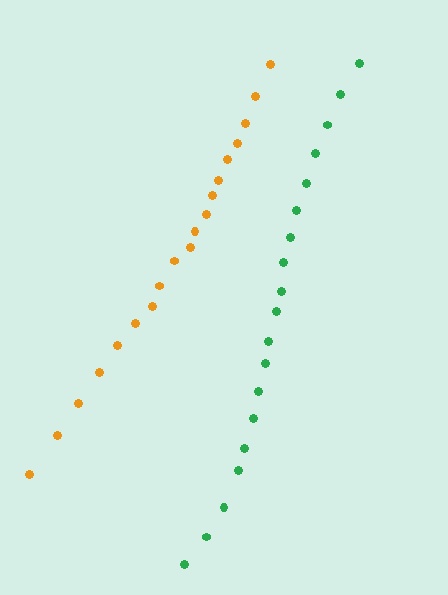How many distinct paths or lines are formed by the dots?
There are 2 distinct paths.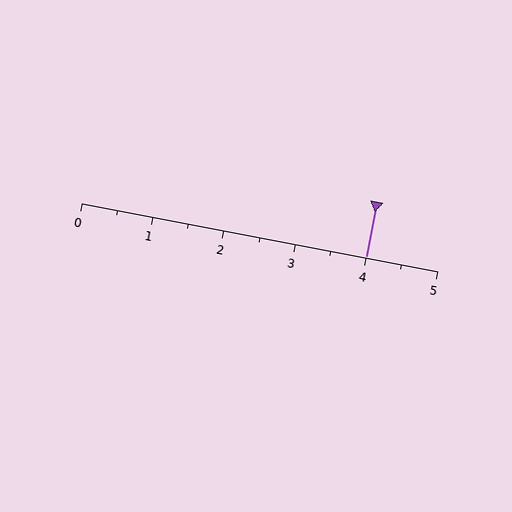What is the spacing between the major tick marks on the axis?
The major ticks are spaced 1 apart.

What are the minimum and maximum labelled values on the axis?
The axis runs from 0 to 5.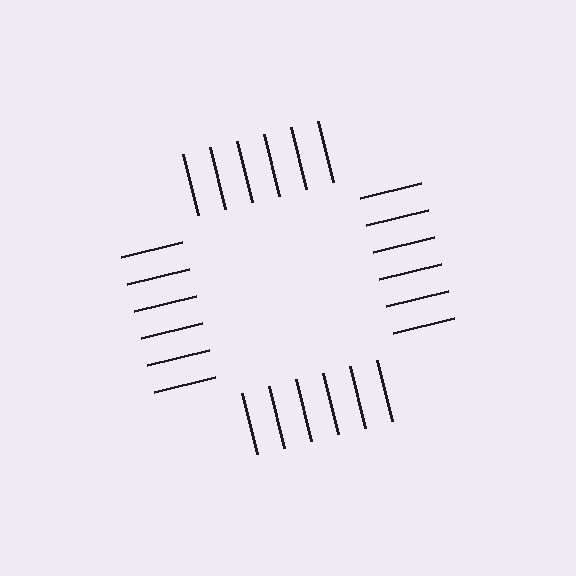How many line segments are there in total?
24 — 6 along each of the 4 edges.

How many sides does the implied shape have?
4 sides — the line-ends trace a square.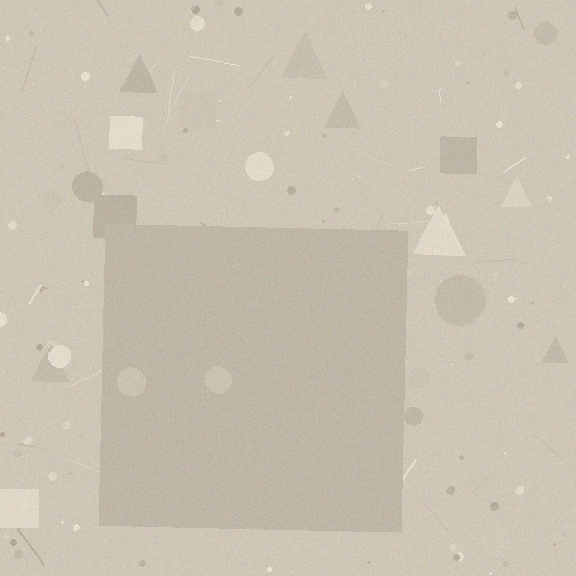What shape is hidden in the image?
A square is hidden in the image.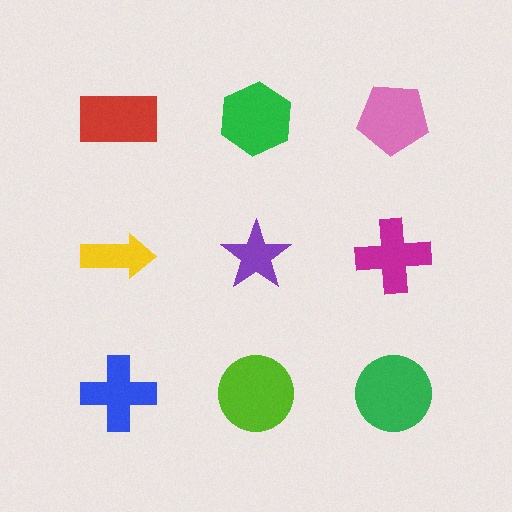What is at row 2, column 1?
A yellow arrow.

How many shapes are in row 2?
3 shapes.